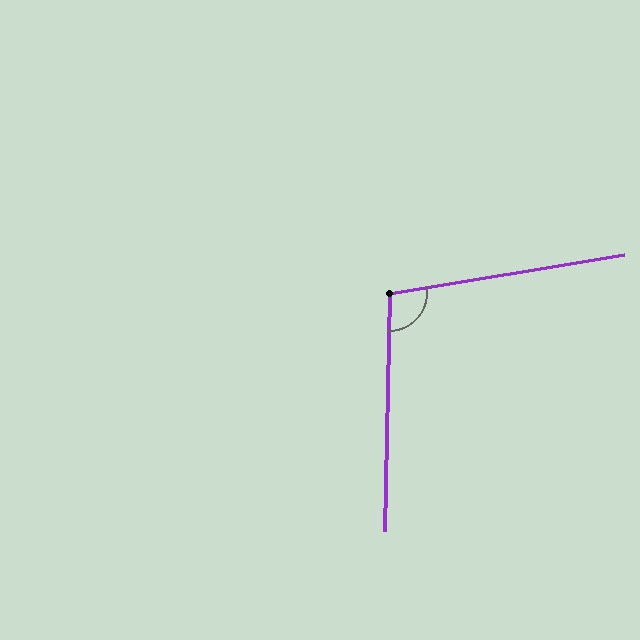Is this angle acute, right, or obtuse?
It is obtuse.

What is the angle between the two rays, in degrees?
Approximately 100 degrees.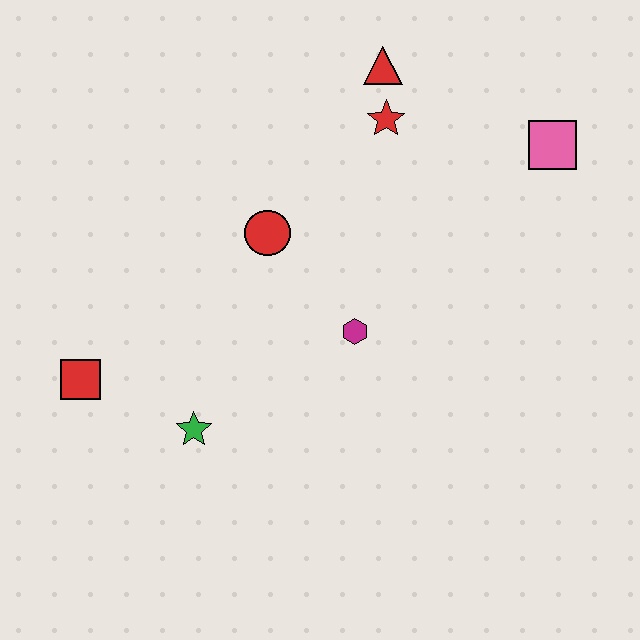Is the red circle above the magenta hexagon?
Yes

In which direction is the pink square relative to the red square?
The pink square is to the right of the red square.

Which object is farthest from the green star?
The pink square is farthest from the green star.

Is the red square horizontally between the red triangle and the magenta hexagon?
No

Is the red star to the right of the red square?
Yes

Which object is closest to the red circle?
The magenta hexagon is closest to the red circle.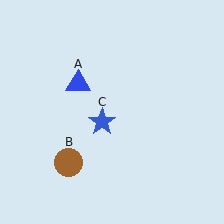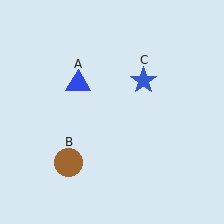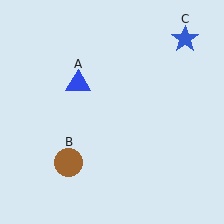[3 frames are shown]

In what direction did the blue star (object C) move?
The blue star (object C) moved up and to the right.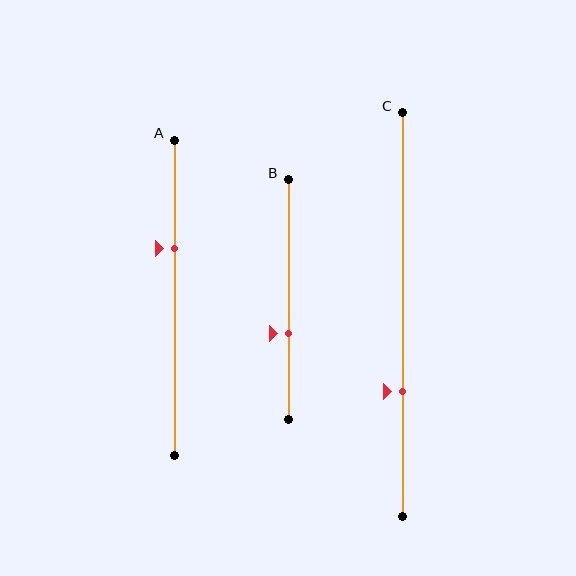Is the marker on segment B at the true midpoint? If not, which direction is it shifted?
No, the marker on segment B is shifted downward by about 14% of the segment length.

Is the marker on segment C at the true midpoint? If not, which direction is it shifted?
No, the marker on segment C is shifted downward by about 19% of the segment length.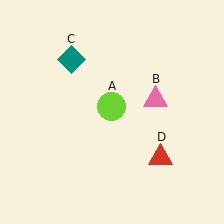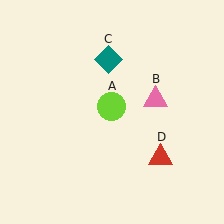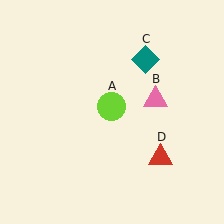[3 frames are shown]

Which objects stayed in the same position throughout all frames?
Lime circle (object A) and pink triangle (object B) and red triangle (object D) remained stationary.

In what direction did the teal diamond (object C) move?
The teal diamond (object C) moved right.